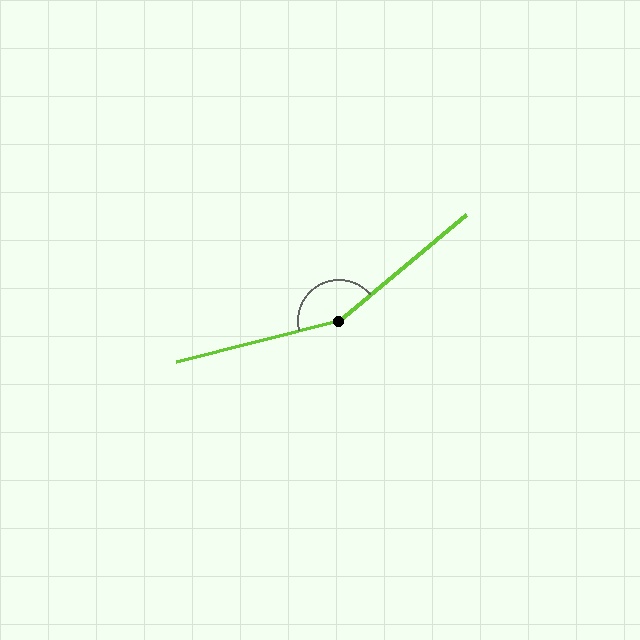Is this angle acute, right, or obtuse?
It is obtuse.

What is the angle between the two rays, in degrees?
Approximately 154 degrees.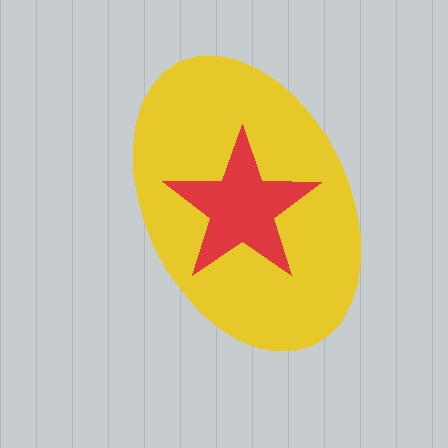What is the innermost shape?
The red star.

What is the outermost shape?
The yellow ellipse.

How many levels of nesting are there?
2.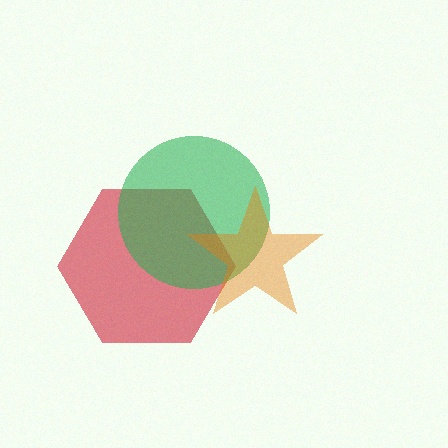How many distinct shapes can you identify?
There are 3 distinct shapes: a red hexagon, a green circle, an orange star.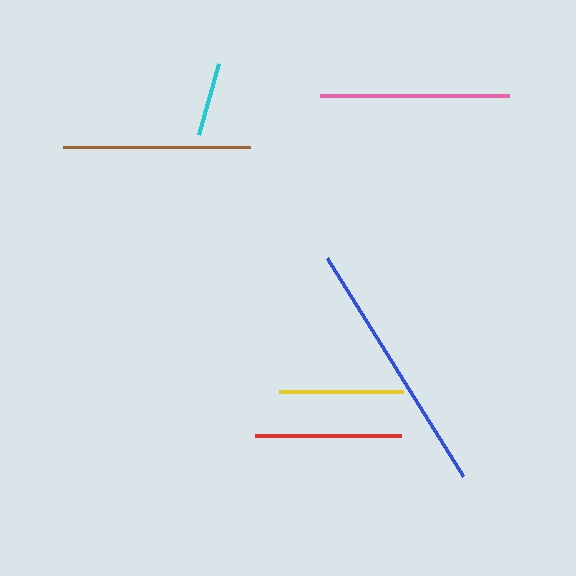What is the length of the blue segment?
The blue segment is approximately 258 pixels long.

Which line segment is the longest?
The blue line is the longest at approximately 258 pixels.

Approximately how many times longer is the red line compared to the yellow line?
The red line is approximately 1.2 times the length of the yellow line.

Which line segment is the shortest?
The cyan line is the shortest at approximately 74 pixels.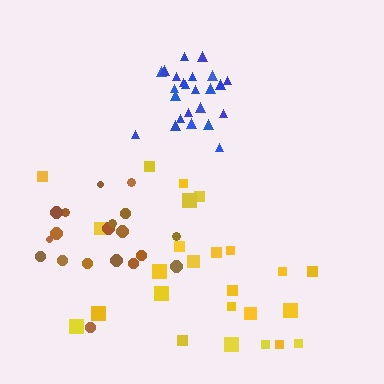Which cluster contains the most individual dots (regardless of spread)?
Yellow (25).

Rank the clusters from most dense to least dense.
blue, brown, yellow.